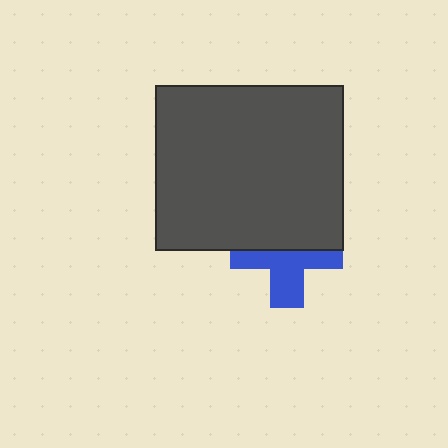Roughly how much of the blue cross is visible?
About half of it is visible (roughly 50%).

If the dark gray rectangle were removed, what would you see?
You would see the complete blue cross.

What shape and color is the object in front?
The object in front is a dark gray rectangle.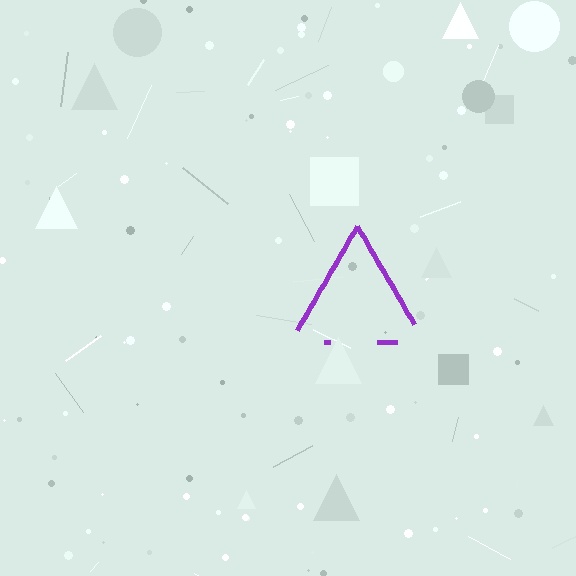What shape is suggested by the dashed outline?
The dashed outline suggests a triangle.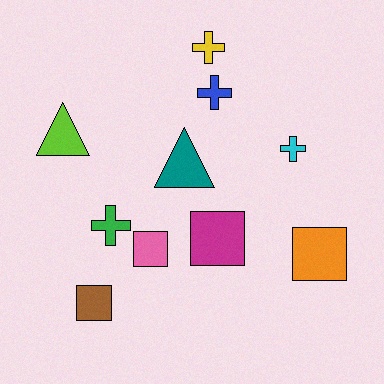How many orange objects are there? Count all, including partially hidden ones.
There is 1 orange object.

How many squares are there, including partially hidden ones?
There are 4 squares.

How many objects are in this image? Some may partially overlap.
There are 10 objects.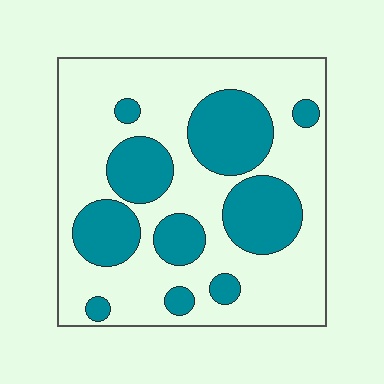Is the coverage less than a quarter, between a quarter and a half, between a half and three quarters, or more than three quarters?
Between a quarter and a half.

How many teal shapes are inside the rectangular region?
10.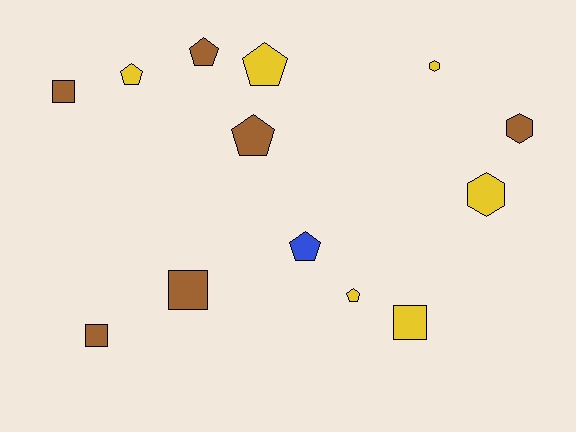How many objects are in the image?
There are 13 objects.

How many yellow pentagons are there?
There are 3 yellow pentagons.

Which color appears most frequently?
Yellow, with 6 objects.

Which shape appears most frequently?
Pentagon, with 6 objects.